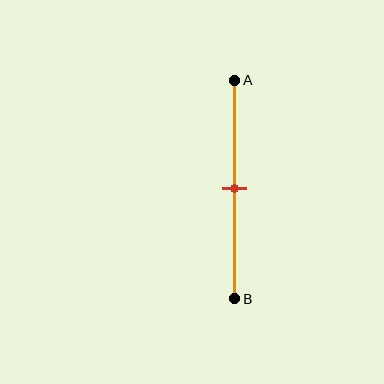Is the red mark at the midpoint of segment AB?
Yes, the mark is approximately at the midpoint.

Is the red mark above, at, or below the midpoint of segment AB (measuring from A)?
The red mark is approximately at the midpoint of segment AB.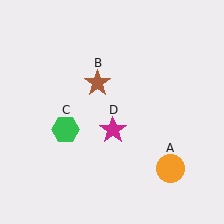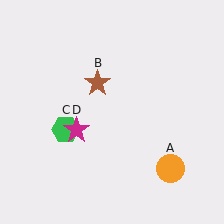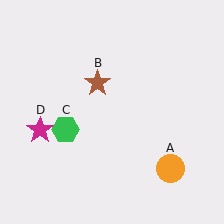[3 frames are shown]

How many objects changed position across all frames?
1 object changed position: magenta star (object D).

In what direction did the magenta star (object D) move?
The magenta star (object D) moved left.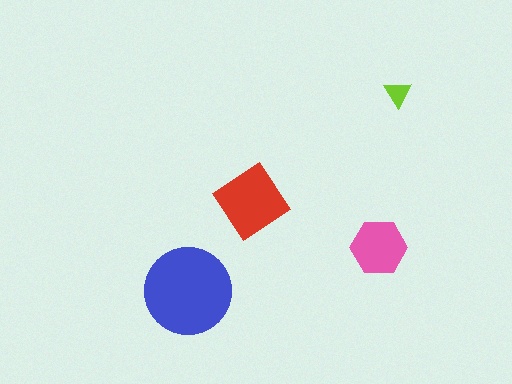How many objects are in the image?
There are 4 objects in the image.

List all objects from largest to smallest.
The blue circle, the red diamond, the pink hexagon, the lime triangle.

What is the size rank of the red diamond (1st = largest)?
2nd.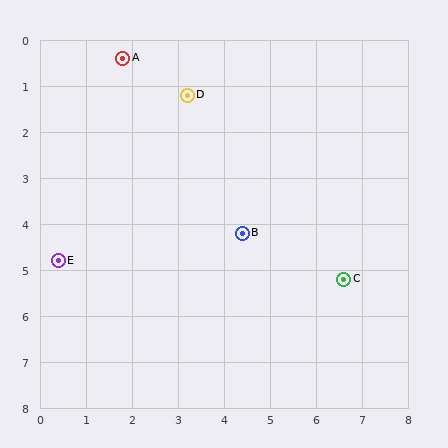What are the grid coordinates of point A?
Point A is at approximately (1.8, 0.4).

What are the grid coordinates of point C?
Point C is at approximately (6.6, 5.2).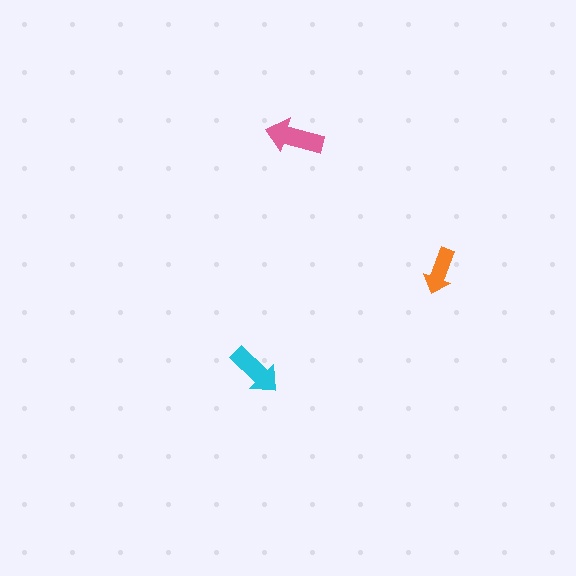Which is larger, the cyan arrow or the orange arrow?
The cyan one.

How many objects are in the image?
There are 3 objects in the image.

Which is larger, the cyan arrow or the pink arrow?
The pink one.